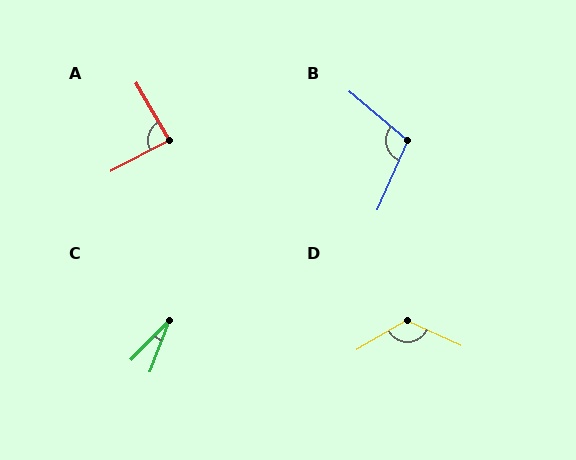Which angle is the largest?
D, at approximately 125 degrees.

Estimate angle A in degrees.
Approximately 88 degrees.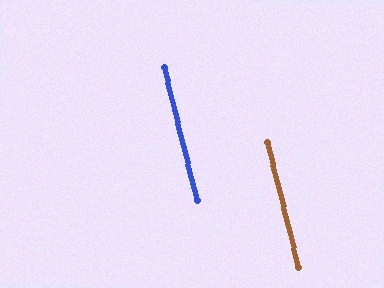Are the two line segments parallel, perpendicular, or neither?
Parallel — their directions differ by only 0.3°.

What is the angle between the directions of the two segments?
Approximately 0 degrees.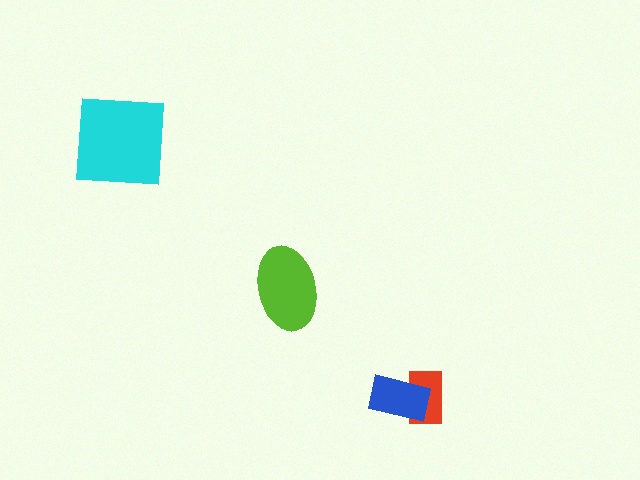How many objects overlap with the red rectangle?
1 object overlaps with the red rectangle.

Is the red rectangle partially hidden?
Yes, it is partially covered by another shape.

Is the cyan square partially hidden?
No, no other shape covers it.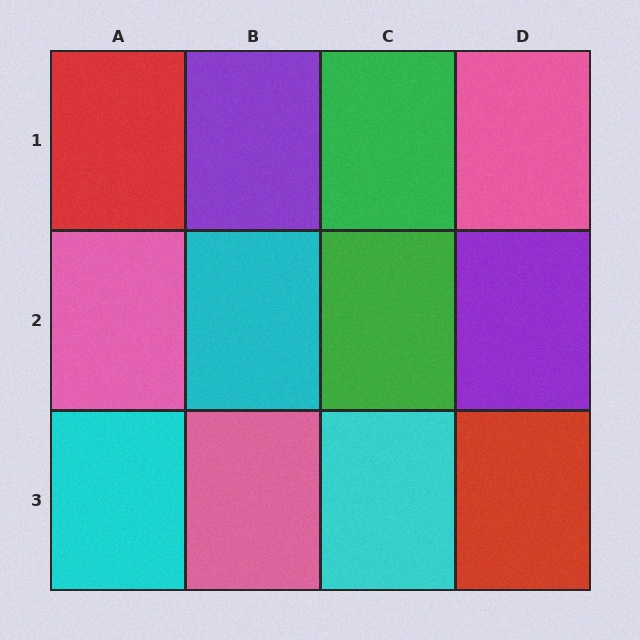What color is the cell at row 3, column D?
Red.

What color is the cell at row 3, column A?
Cyan.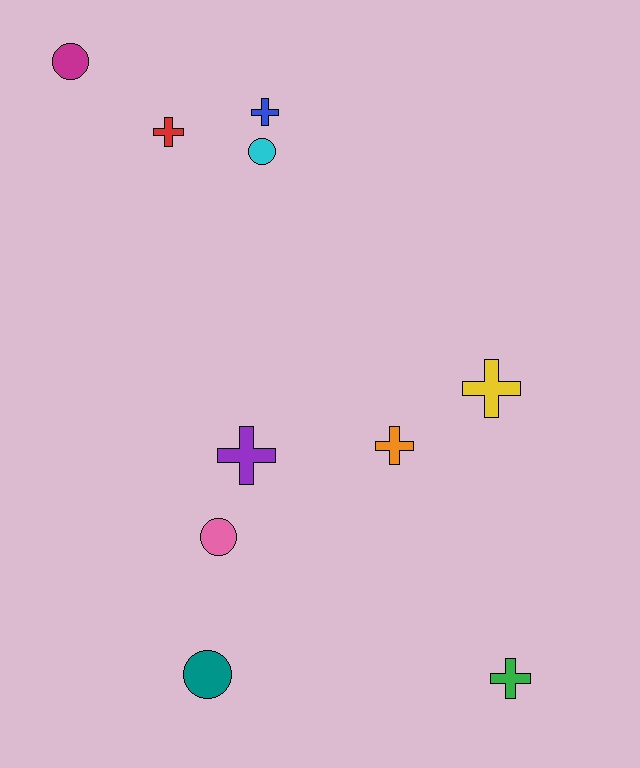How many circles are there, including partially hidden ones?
There are 4 circles.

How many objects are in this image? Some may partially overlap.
There are 10 objects.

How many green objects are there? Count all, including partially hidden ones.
There is 1 green object.